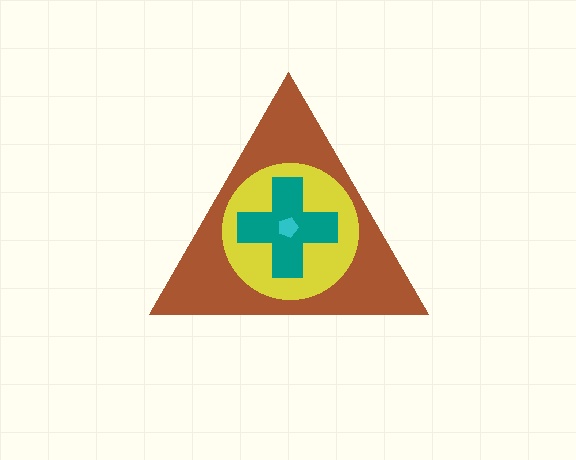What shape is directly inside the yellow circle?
The teal cross.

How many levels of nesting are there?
4.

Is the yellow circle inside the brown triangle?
Yes.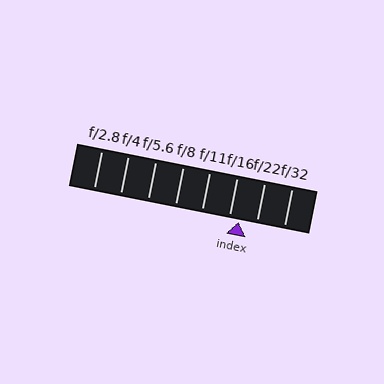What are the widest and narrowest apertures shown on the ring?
The widest aperture shown is f/2.8 and the narrowest is f/32.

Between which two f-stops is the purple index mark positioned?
The index mark is between f/16 and f/22.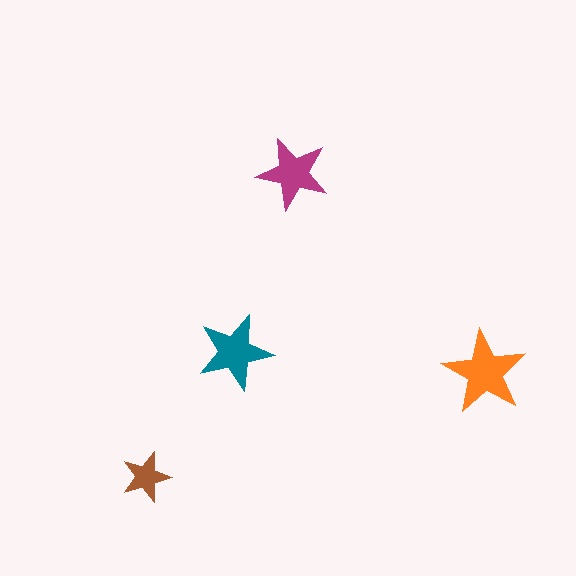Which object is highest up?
The magenta star is topmost.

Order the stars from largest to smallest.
the orange one, the teal one, the magenta one, the brown one.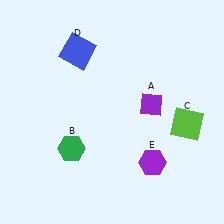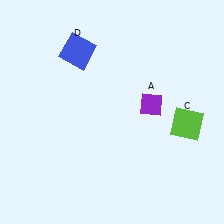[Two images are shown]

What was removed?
The purple hexagon (E), the green hexagon (B) were removed in Image 2.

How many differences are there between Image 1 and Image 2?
There are 2 differences between the two images.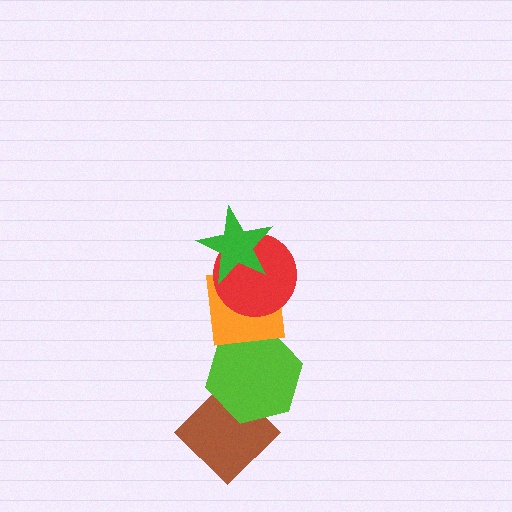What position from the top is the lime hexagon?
The lime hexagon is 4th from the top.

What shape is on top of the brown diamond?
The lime hexagon is on top of the brown diamond.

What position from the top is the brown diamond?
The brown diamond is 5th from the top.